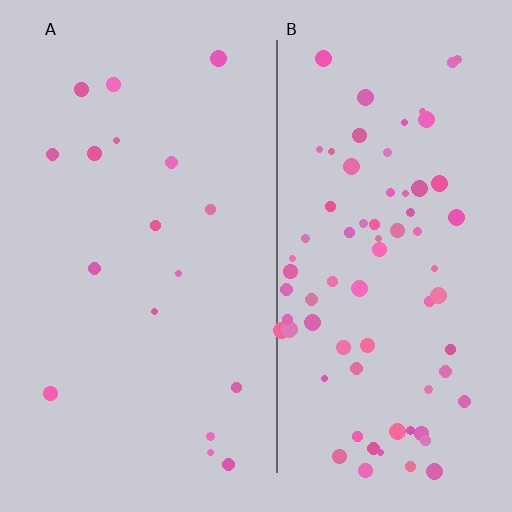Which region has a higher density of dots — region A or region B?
B (the right).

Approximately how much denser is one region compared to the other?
Approximately 4.2× — region B over region A.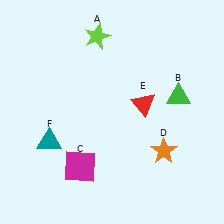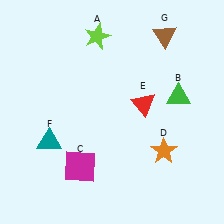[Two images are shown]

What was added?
A brown triangle (G) was added in Image 2.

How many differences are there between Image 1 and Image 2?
There is 1 difference between the two images.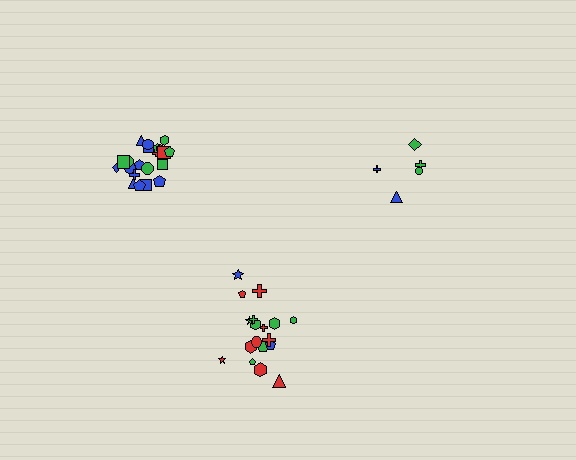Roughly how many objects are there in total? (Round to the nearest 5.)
Roughly 45 objects in total.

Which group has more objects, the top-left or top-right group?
The top-left group.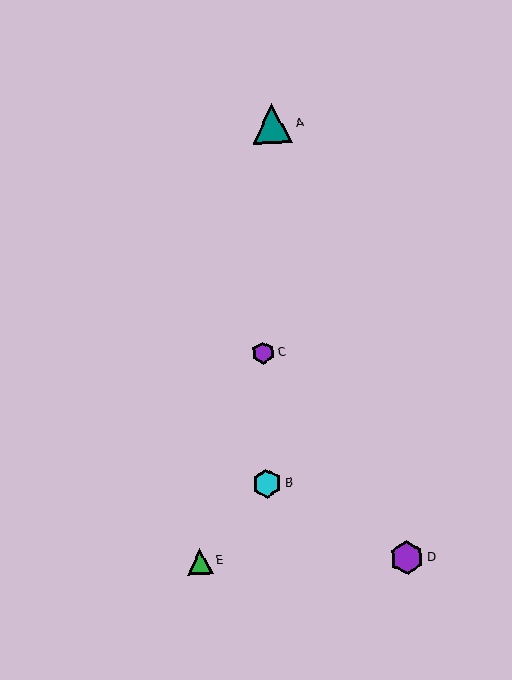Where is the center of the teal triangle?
The center of the teal triangle is at (272, 124).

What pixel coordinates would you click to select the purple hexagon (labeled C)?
Click at (263, 353) to select the purple hexagon C.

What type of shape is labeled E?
Shape E is a green triangle.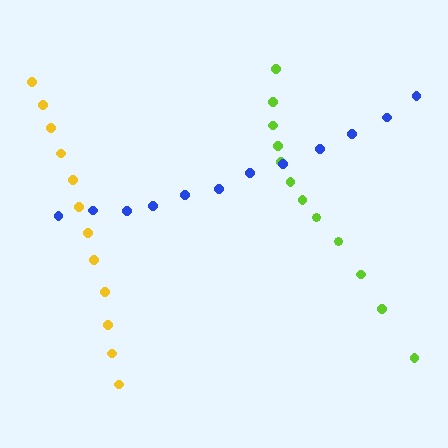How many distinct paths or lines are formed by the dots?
There are 3 distinct paths.